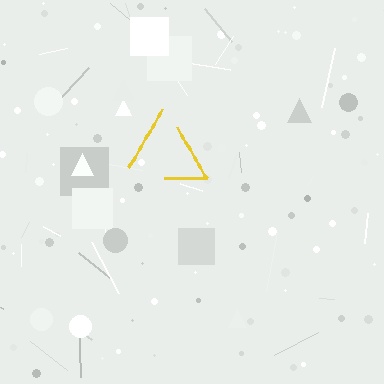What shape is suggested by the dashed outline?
The dashed outline suggests a triangle.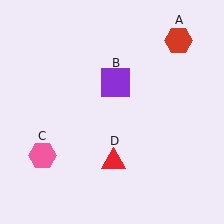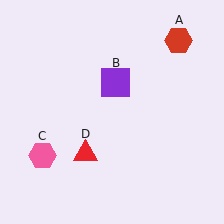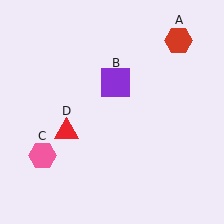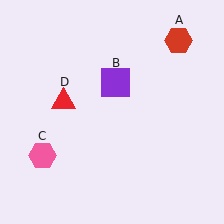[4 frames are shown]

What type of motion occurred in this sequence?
The red triangle (object D) rotated clockwise around the center of the scene.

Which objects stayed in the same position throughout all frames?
Red hexagon (object A) and purple square (object B) and pink hexagon (object C) remained stationary.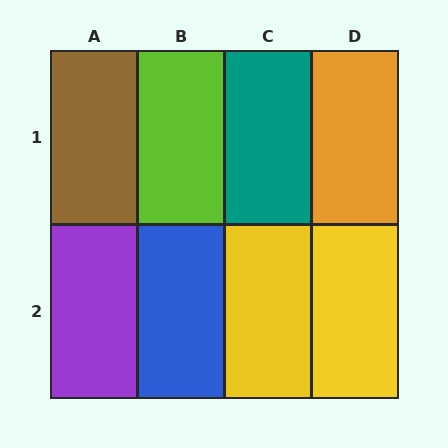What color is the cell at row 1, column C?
Teal.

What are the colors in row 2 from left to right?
Purple, blue, yellow, yellow.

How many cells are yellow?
2 cells are yellow.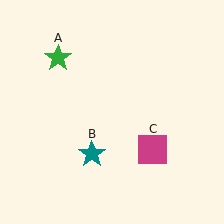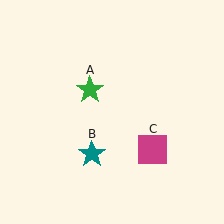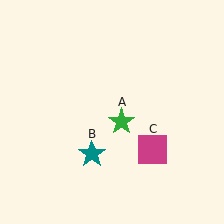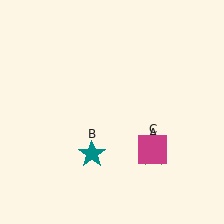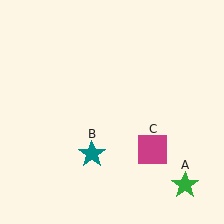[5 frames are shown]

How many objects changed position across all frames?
1 object changed position: green star (object A).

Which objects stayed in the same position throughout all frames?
Teal star (object B) and magenta square (object C) remained stationary.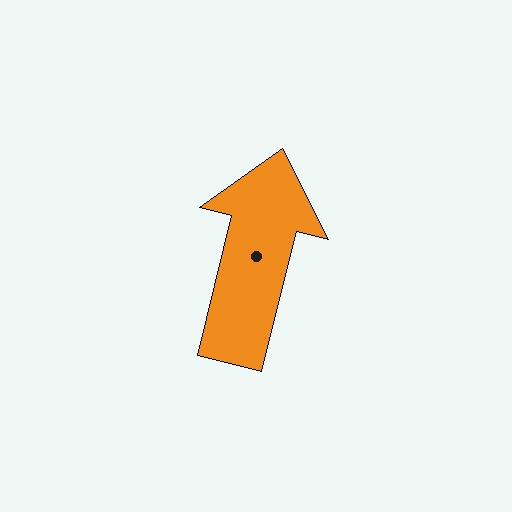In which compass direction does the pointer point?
North.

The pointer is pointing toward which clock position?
Roughly 12 o'clock.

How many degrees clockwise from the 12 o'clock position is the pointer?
Approximately 14 degrees.